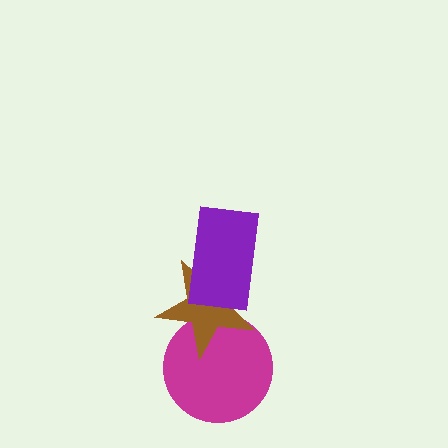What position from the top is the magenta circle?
The magenta circle is 3rd from the top.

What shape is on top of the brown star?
The purple rectangle is on top of the brown star.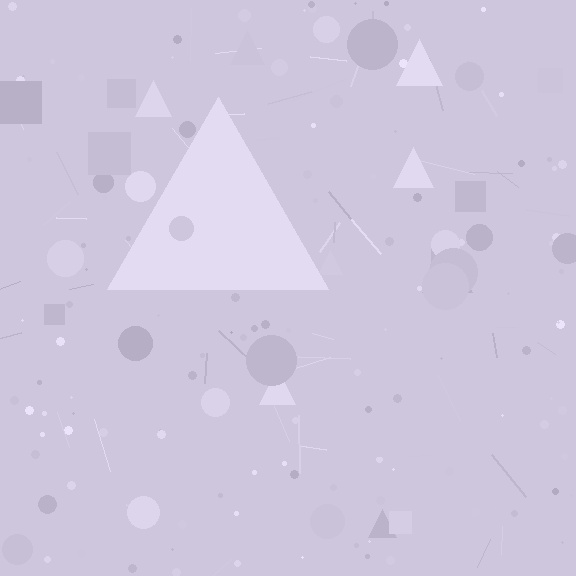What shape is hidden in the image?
A triangle is hidden in the image.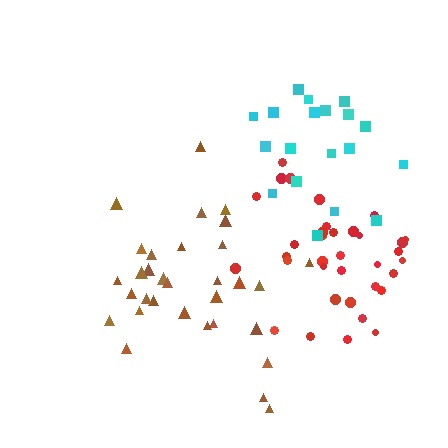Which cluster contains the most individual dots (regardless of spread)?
Red (35).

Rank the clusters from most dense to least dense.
red, brown, cyan.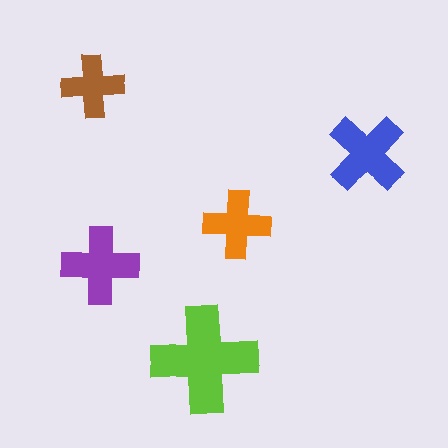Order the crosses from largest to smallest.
the lime one, the blue one, the purple one, the orange one, the brown one.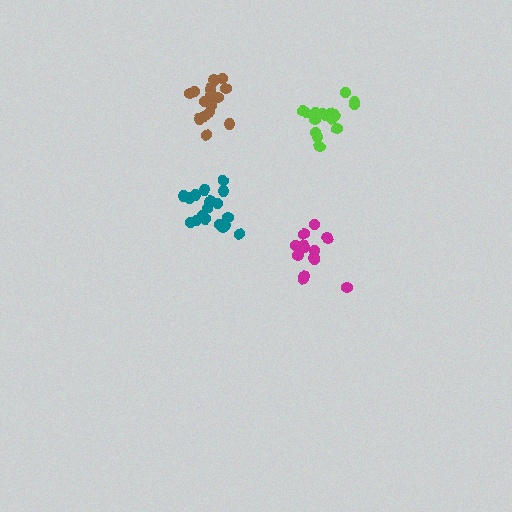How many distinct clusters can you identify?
There are 4 distinct clusters.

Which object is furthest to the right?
The lime cluster is rightmost.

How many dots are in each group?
Group 1: 18 dots, Group 2: 16 dots, Group 3: 13 dots, Group 4: 17 dots (64 total).